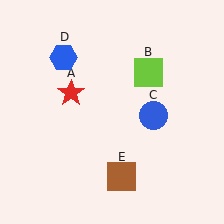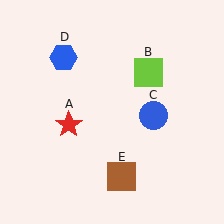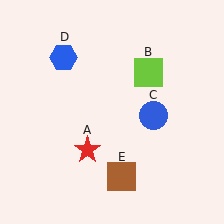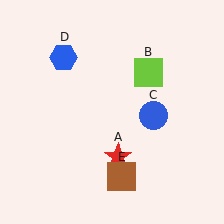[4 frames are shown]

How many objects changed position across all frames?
1 object changed position: red star (object A).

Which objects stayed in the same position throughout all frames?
Lime square (object B) and blue circle (object C) and blue hexagon (object D) and brown square (object E) remained stationary.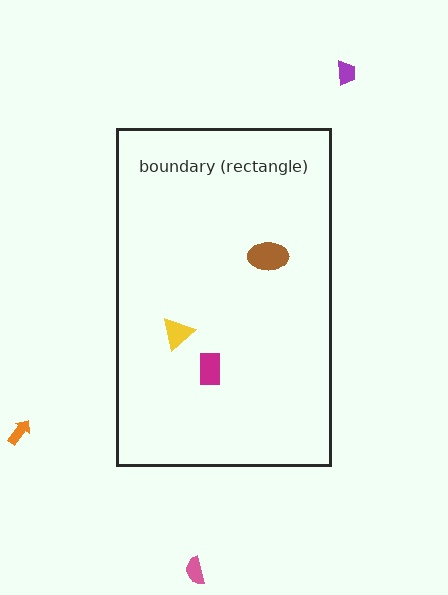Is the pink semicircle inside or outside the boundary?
Outside.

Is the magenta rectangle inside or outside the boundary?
Inside.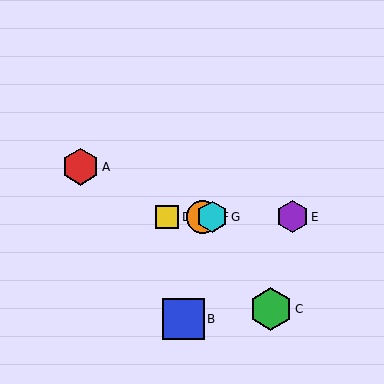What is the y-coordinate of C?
Object C is at y≈309.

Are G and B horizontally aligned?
No, G is at y≈217 and B is at y≈319.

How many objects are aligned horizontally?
4 objects (D, E, F, G) are aligned horizontally.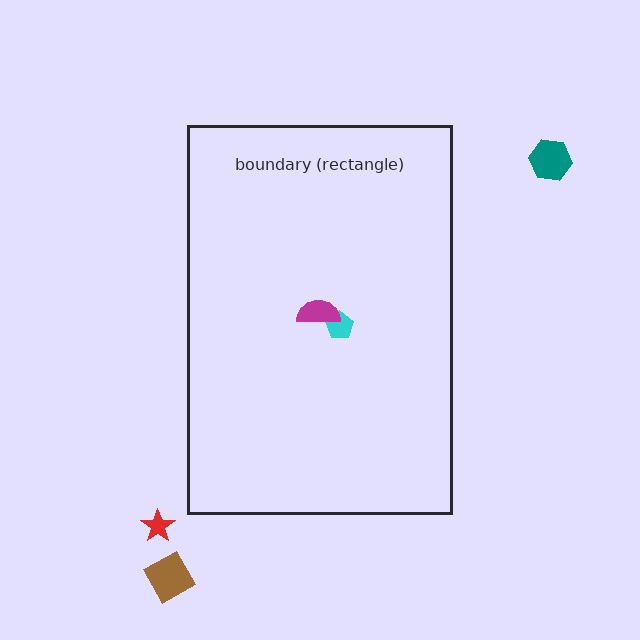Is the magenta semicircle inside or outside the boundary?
Inside.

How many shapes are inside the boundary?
2 inside, 3 outside.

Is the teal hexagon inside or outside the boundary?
Outside.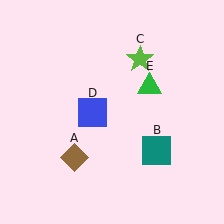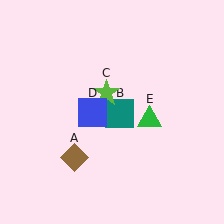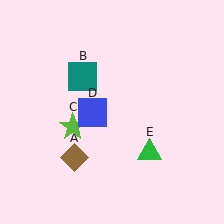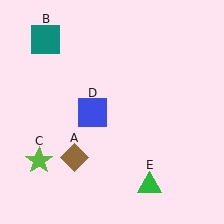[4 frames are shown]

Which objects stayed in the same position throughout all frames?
Brown diamond (object A) and blue square (object D) remained stationary.